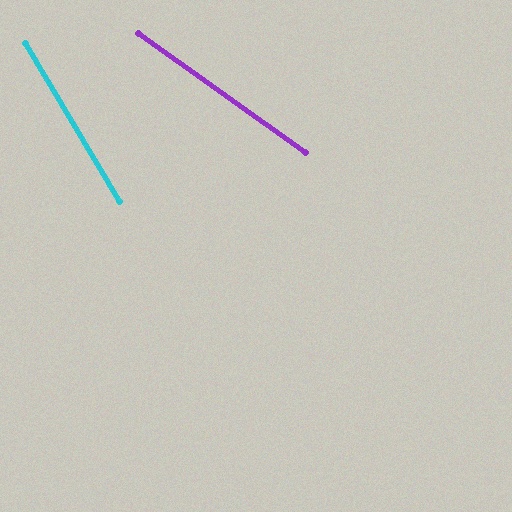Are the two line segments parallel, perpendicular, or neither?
Neither parallel nor perpendicular — they differ by about 24°.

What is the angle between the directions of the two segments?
Approximately 24 degrees.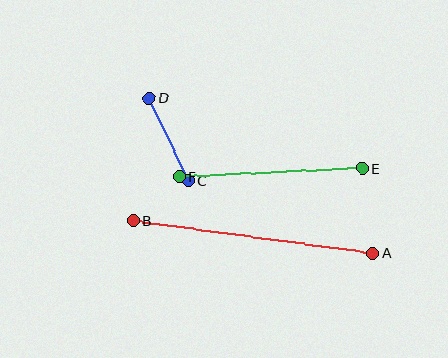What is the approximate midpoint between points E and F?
The midpoint is at approximately (271, 173) pixels.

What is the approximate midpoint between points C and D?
The midpoint is at approximately (169, 139) pixels.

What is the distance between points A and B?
The distance is approximately 241 pixels.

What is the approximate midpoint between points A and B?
The midpoint is at approximately (253, 237) pixels.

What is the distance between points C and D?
The distance is approximately 92 pixels.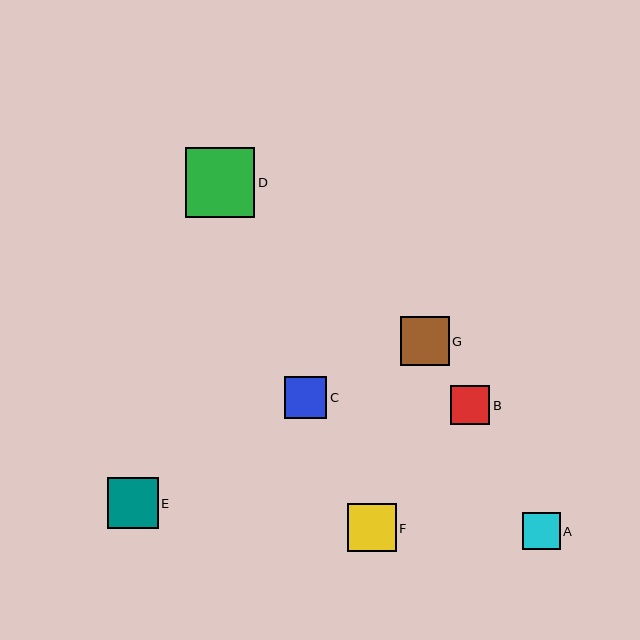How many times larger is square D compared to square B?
Square D is approximately 1.8 times the size of square B.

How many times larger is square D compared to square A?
Square D is approximately 1.8 times the size of square A.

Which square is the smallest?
Square A is the smallest with a size of approximately 38 pixels.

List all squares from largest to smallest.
From largest to smallest: D, E, F, G, C, B, A.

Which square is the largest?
Square D is the largest with a size of approximately 70 pixels.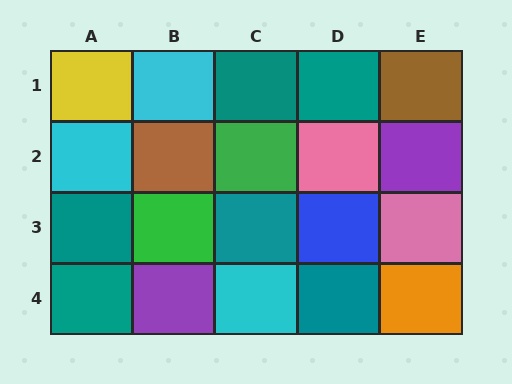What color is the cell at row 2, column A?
Cyan.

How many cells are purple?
2 cells are purple.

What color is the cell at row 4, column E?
Orange.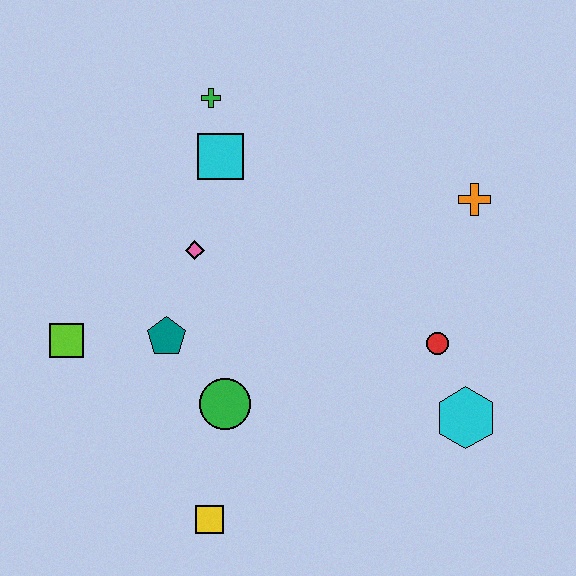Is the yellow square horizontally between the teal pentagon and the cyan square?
Yes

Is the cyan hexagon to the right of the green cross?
Yes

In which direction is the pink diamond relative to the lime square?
The pink diamond is to the right of the lime square.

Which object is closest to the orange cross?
The red circle is closest to the orange cross.